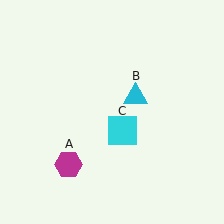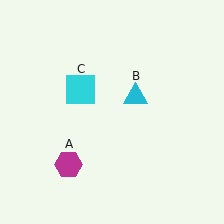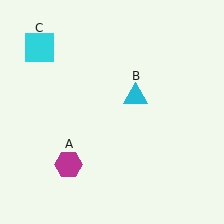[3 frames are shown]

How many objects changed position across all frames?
1 object changed position: cyan square (object C).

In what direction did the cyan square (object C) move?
The cyan square (object C) moved up and to the left.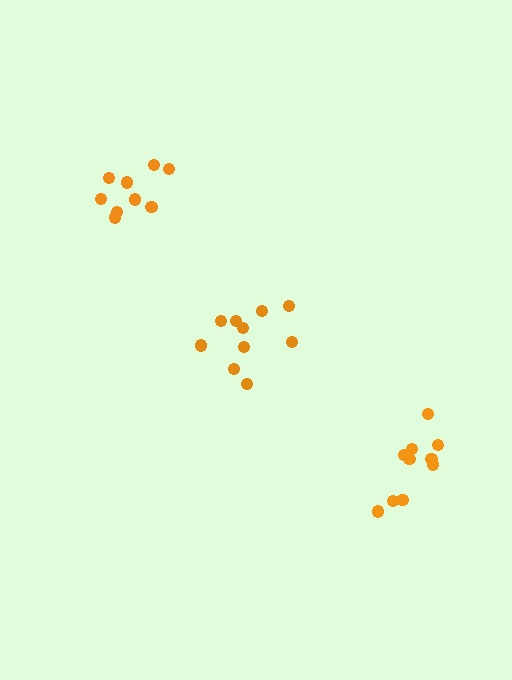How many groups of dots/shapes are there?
There are 3 groups.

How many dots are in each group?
Group 1: 10 dots, Group 2: 10 dots, Group 3: 9 dots (29 total).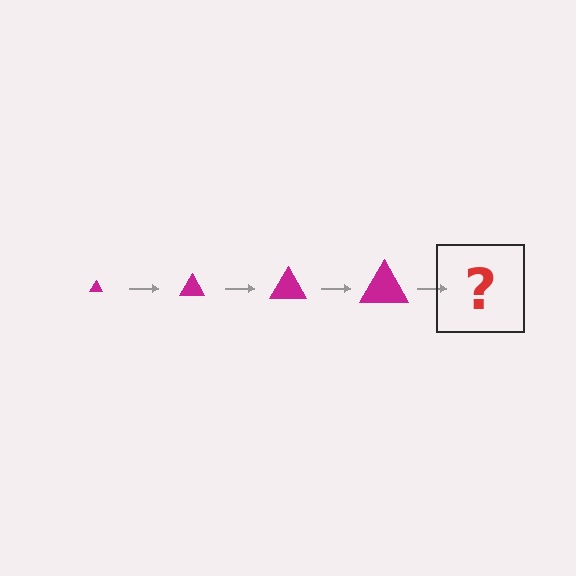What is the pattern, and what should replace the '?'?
The pattern is that the triangle gets progressively larger each step. The '?' should be a magenta triangle, larger than the previous one.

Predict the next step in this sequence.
The next step is a magenta triangle, larger than the previous one.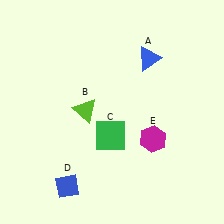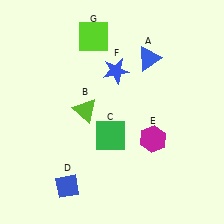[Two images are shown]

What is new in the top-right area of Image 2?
A blue star (F) was added in the top-right area of Image 2.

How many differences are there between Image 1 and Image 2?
There are 2 differences between the two images.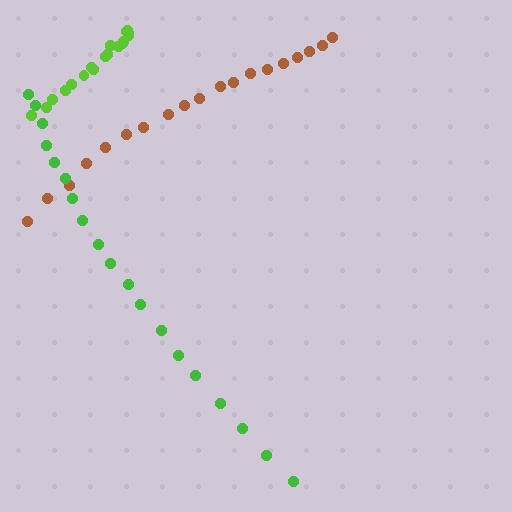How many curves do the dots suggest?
There are 3 distinct paths.